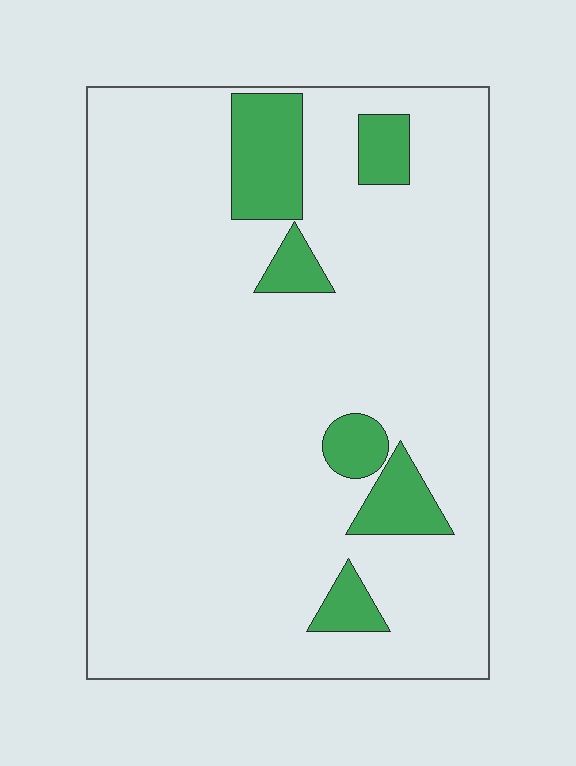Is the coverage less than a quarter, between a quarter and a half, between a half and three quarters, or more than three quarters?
Less than a quarter.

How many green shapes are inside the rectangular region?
6.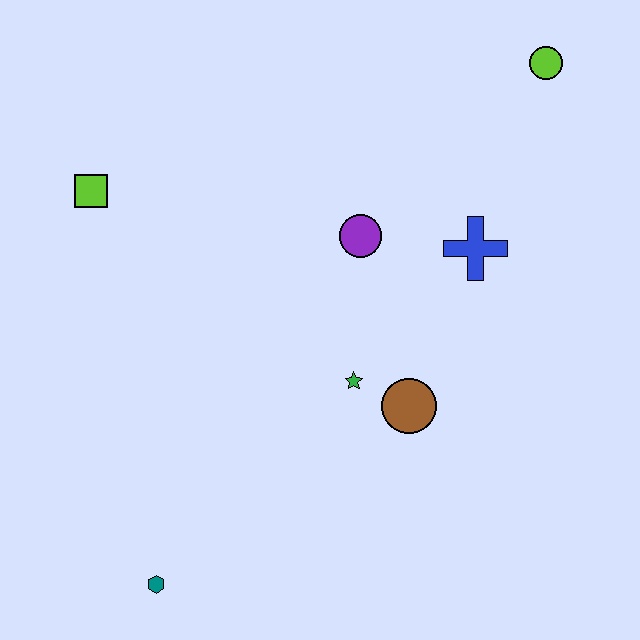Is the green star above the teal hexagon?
Yes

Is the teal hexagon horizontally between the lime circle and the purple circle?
No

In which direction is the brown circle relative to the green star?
The brown circle is to the right of the green star.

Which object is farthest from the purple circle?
The teal hexagon is farthest from the purple circle.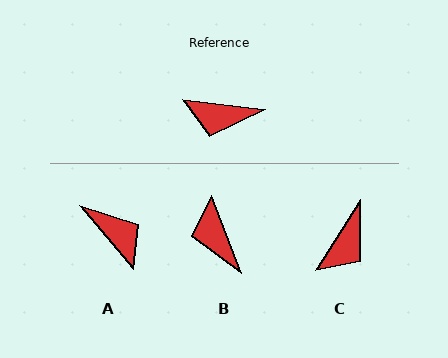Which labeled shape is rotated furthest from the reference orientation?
A, about 137 degrees away.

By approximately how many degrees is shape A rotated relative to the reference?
Approximately 137 degrees counter-clockwise.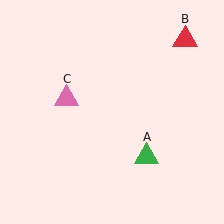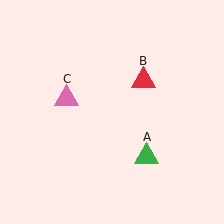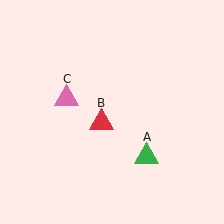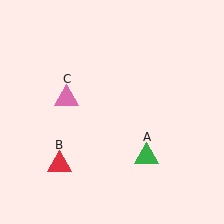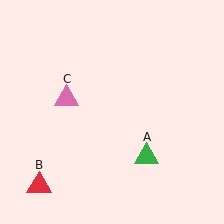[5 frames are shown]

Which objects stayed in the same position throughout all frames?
Green triangle (object A) and pink triangle (object C) remained stationary.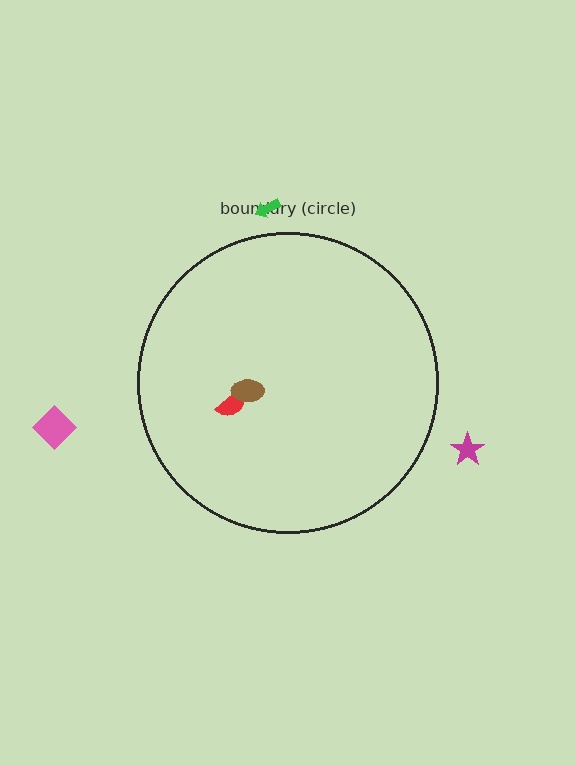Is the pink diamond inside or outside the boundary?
Outside.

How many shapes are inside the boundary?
2 inside, 3 outside.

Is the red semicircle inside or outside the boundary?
Inside.